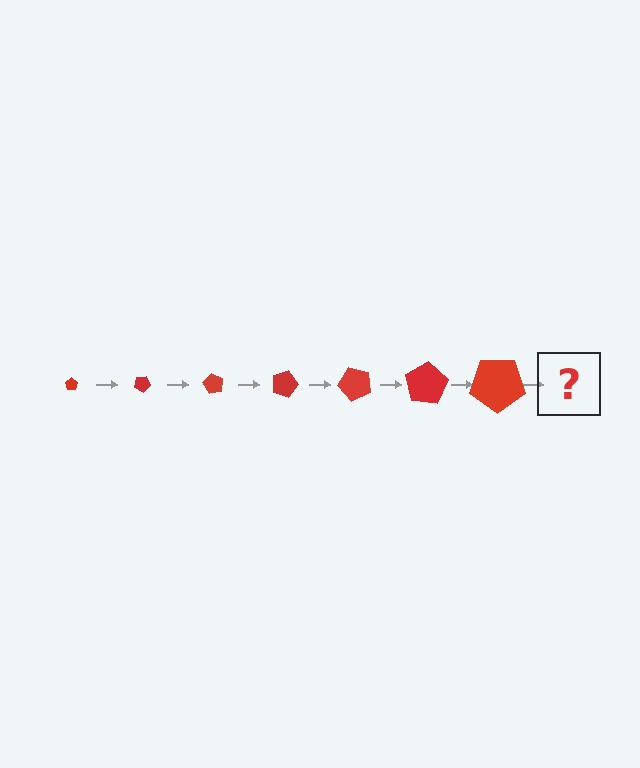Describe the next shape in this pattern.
It should be a pentagon, larger than the previous one and rotated 210 degrees from the start.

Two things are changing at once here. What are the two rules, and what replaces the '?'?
The two rules are that the pentagon grows larger each step and it rotates 30 degrees each step. The '?' should be a pentagon, larger than the previous one and rotated 210 degrees from the start.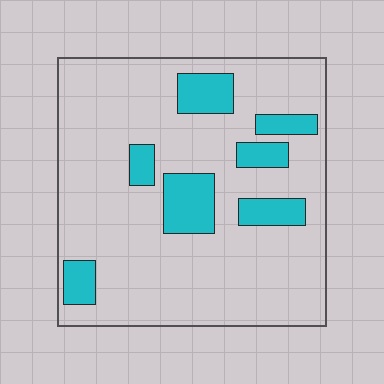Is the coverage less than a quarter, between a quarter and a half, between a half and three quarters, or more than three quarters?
Less than a quarter.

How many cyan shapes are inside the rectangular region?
7.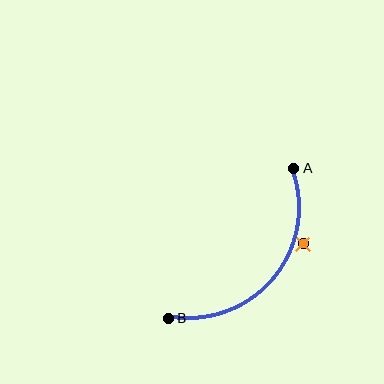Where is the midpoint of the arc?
The arc midpoint is the point on the curve farthest from the straight line joining A and B. It sits below and to the right of that line.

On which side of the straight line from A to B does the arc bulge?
The arc bulges below and to the right of the straight line connecting A and B.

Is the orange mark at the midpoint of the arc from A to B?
No — the orange mark does not lie on the arc at all. It sits slightly outside the curve.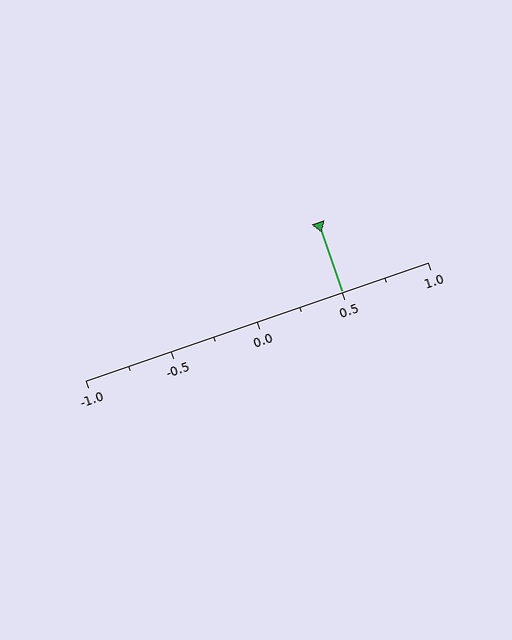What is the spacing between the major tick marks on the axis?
The major ticks are spaced 0.5 apart.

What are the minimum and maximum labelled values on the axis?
The axis runs from -1.0 to 1.0.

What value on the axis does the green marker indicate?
The marker indicates approximately 0.5.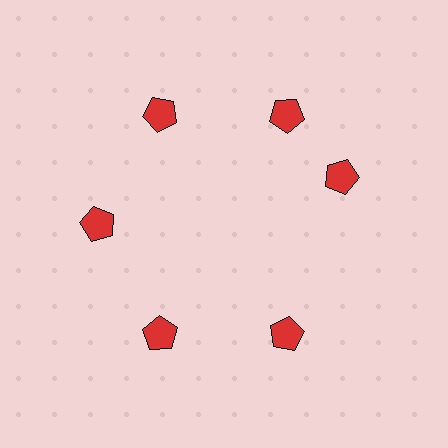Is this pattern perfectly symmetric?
No. The 6 red pentagons are arranged in a ring, but one element near the 3 o'clock position is rotated out of alignment along the ring, breaking the 6-fold rotational symmetry.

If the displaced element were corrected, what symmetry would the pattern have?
It would have 6-fold rotational symmetry — the pattern would map onto itself every 60 degrees.